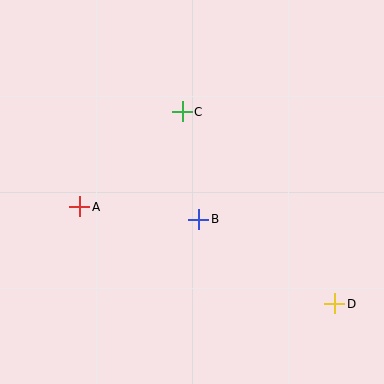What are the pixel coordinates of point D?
Point D is at (335, 304).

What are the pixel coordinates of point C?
Point C is at (182, 112).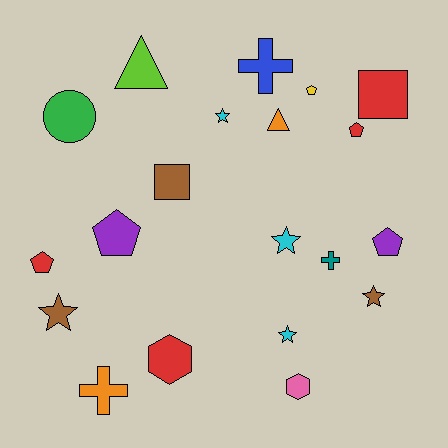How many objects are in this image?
There are 20 objects.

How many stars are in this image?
There are 5 stars.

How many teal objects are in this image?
There is 1 teal object.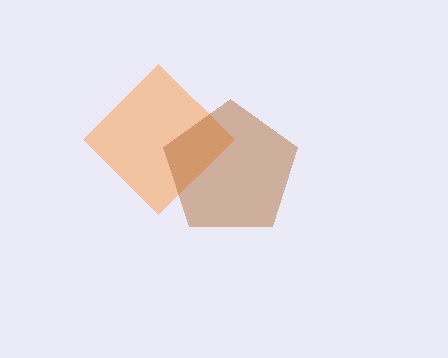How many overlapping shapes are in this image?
There are 2 overlapping shapes in the image.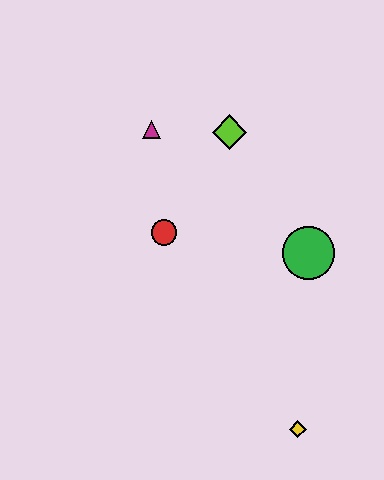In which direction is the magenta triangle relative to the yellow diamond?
The magenta triangle is above the yellow diamond.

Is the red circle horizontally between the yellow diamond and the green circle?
No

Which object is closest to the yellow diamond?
The green circle is closest to the yellow diamond.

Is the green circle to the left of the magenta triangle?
No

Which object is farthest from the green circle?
The magenta triangle is farthest from the green circle.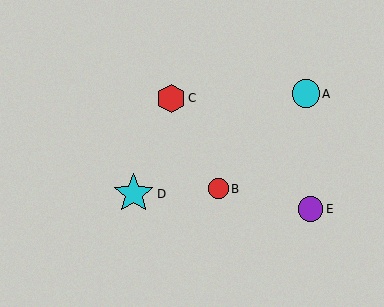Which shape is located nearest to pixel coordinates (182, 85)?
The red hexagon (labeled C) at (171, 98) is nearest to that location.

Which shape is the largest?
The cyan star (labeled D) is the largest.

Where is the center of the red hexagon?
The center of the red hexagon is at (171, 98).